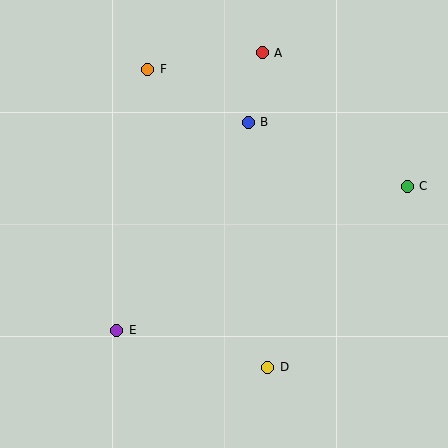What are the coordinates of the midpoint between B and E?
The midpoint between B and E is at (182, 226).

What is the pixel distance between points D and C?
The distance between D and C is 229 pixels.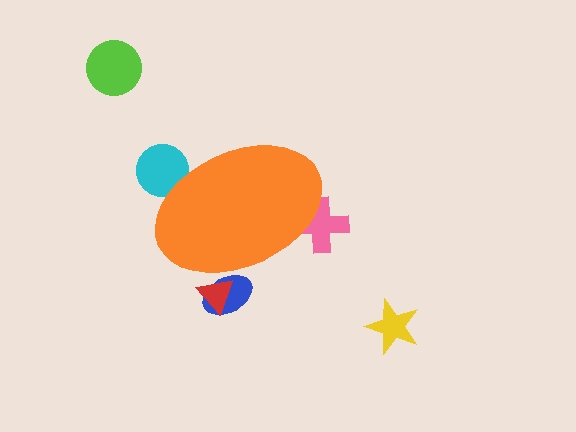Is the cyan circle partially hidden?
Yes, the cyan circle is partially hidden behind the orange ellipse.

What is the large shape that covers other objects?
An orange ellipse.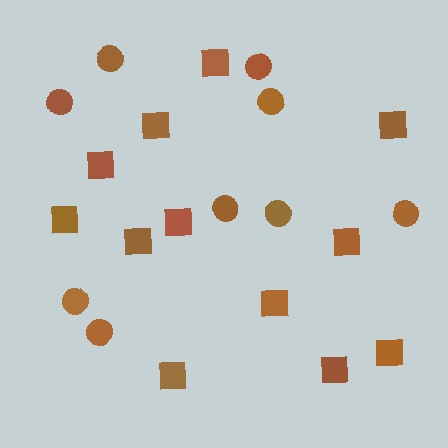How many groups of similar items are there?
There are 2 groups: one group of squares (12) and one group of circles (9).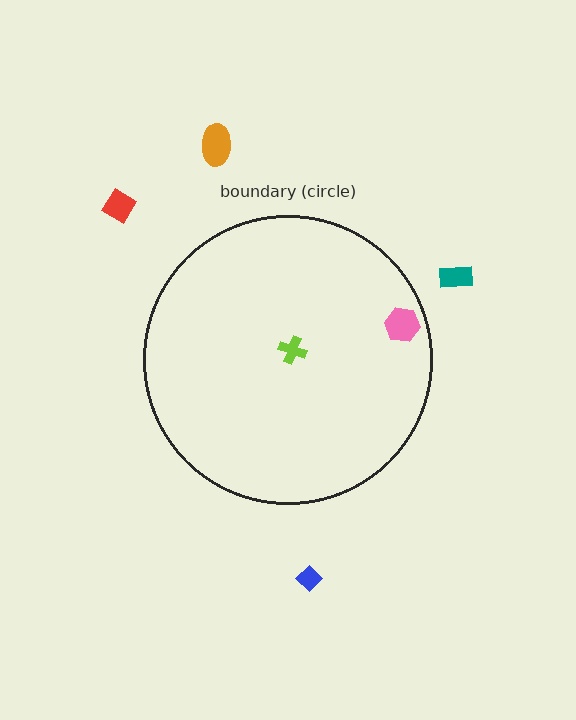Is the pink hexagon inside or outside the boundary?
Inside.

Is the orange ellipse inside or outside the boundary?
Outside.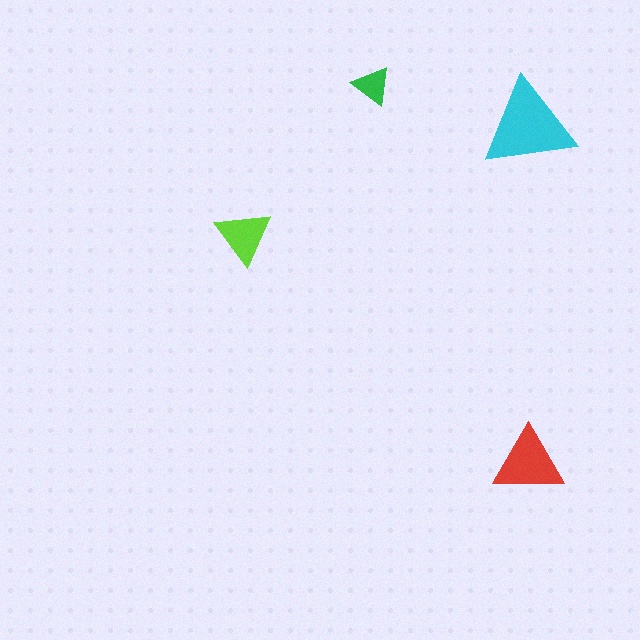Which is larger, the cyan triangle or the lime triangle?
The cyan one.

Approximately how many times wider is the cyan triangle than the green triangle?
About 2.5 times wider.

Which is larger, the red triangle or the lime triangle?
The red one.